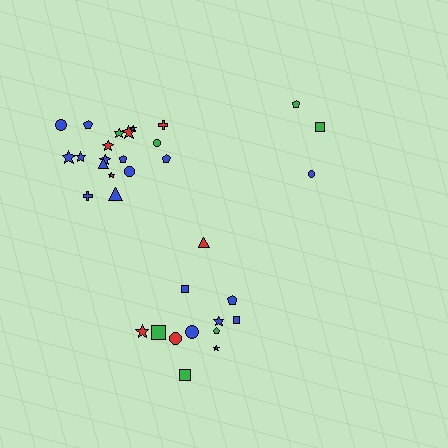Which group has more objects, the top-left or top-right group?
The top-left group.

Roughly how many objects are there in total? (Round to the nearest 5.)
Roughly 35 objects in total.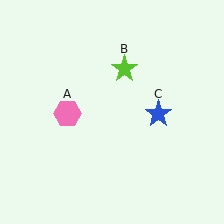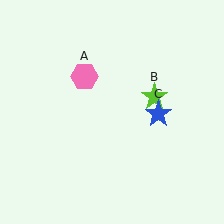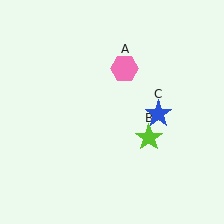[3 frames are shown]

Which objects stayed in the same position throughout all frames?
Blue star (object C) remained stationary.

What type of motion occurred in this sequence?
The pink hexagon (object A), lime star (object B) rotated clockwise around the center of the scene.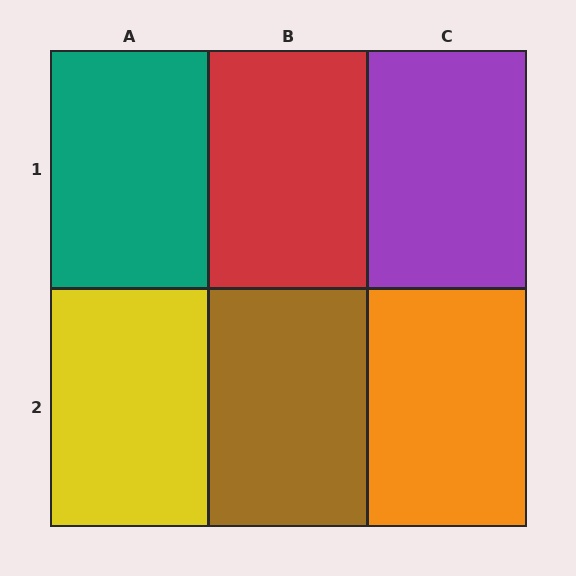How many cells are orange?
1 cell is orange.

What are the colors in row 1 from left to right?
Teal, red, purple.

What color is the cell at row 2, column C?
Orange.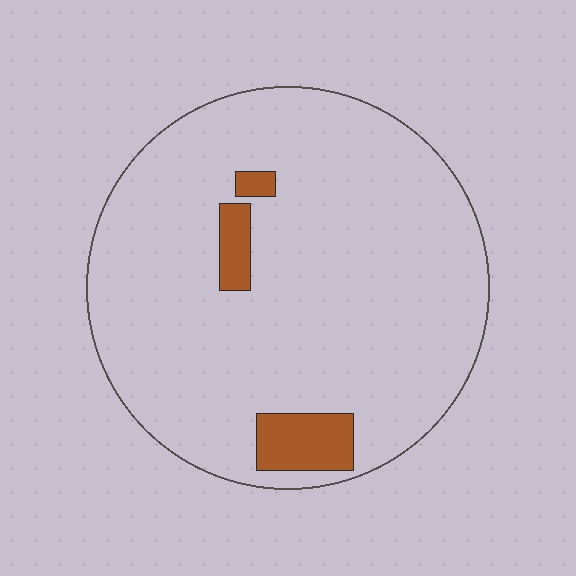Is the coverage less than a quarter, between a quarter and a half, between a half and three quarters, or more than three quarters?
Less than a quarter.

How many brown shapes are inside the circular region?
3.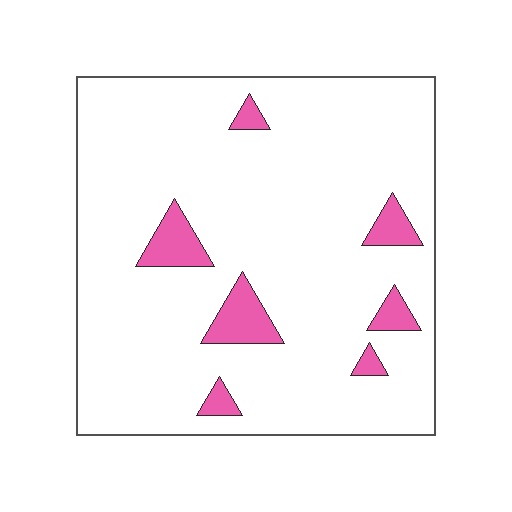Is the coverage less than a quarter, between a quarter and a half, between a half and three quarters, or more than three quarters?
Less than a quarter.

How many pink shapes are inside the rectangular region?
7.